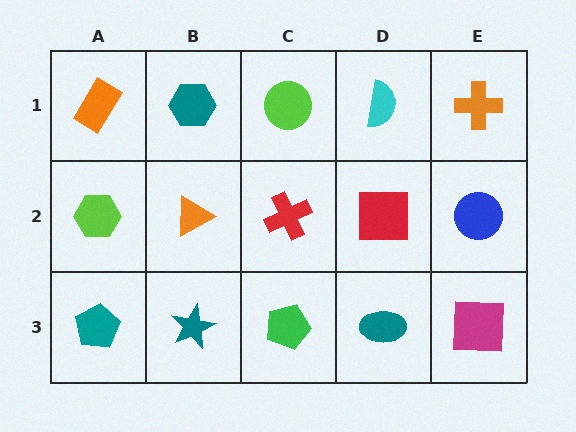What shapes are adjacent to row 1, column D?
A red square (row 2, column D), a lime circle (row 1, column C), an orange cross (row 1, column E).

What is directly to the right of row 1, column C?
A cyan semicircle.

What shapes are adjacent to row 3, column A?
A lime hexagon (row 2, column A), a teal star (row 3, column B).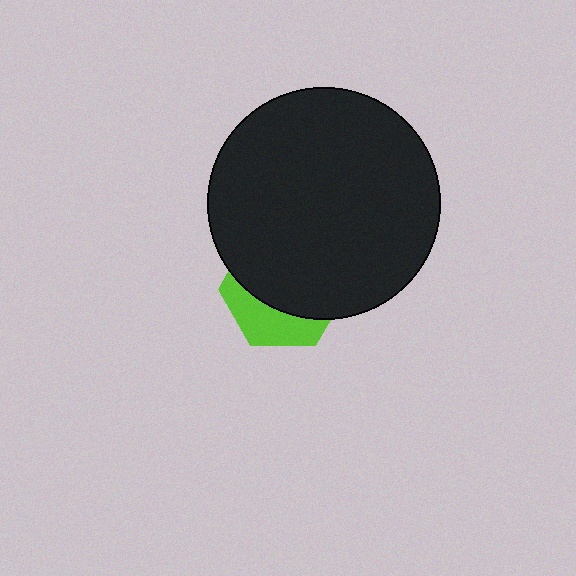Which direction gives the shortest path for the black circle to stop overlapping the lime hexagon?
Moving up gives the shortest separation.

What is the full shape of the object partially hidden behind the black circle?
The partially hidden object is a lime hexagon.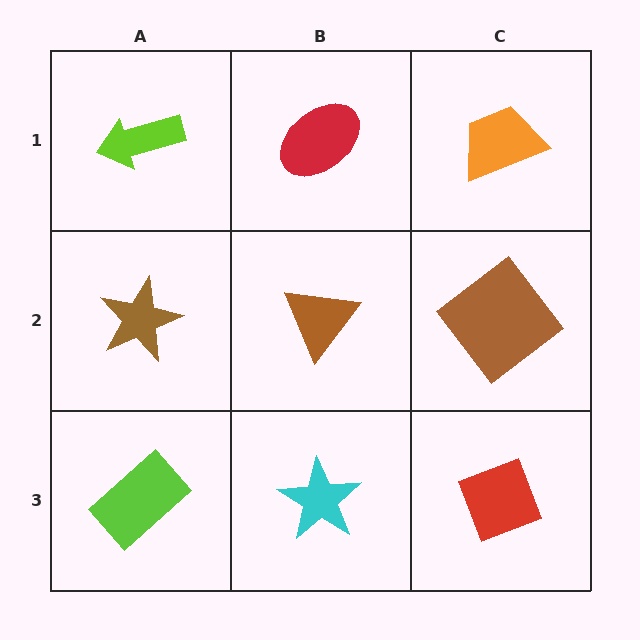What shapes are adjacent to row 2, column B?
A red ellipse (row 1, column B), a cyan star (row 3, column B), a brown star (row 2, column A), a brown diamond (row 2, column C).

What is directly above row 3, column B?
A brown triangle.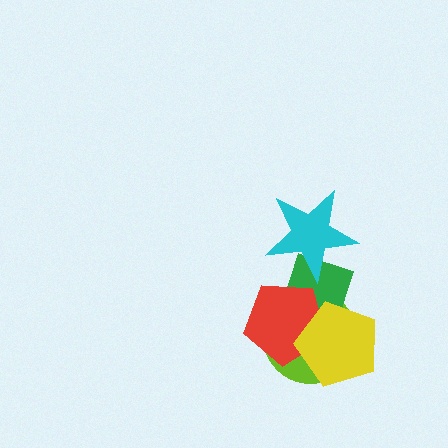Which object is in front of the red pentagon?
The yellow pentagon is in front of the red pentagon.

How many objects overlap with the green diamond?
4 objects overlap with the green diamond.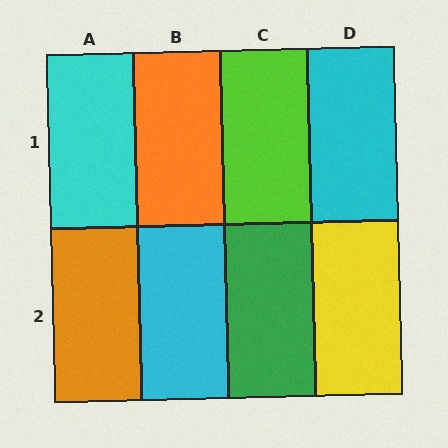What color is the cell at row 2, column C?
Green.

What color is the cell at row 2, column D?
Yellow.